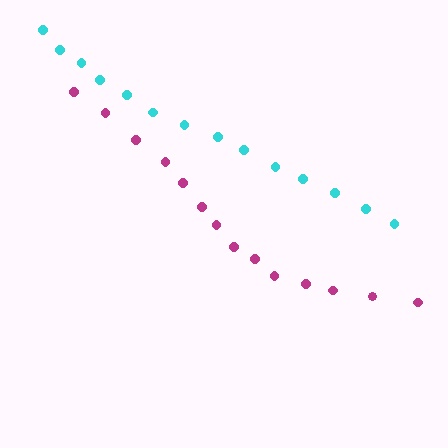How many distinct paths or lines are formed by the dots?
There are 2 distinct paths.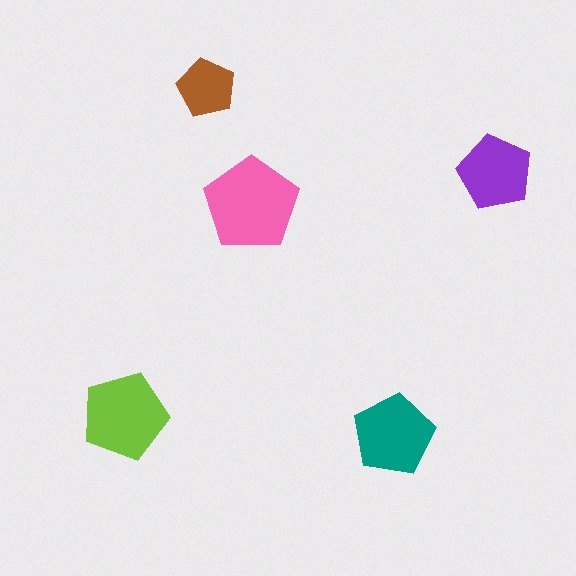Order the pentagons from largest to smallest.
the pink one, the lime one, the teal one, the purple one, the brown one.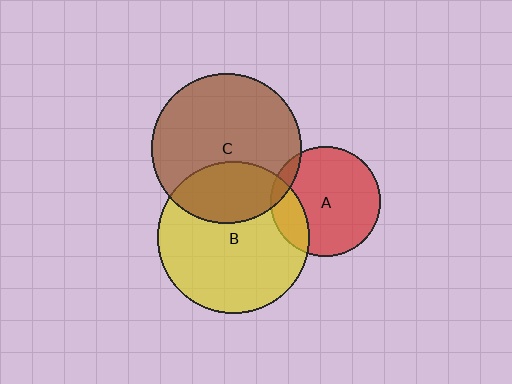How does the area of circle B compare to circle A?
Approximately 1.9 times.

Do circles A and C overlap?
Yes.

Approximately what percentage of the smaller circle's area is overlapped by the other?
Approximately 10%.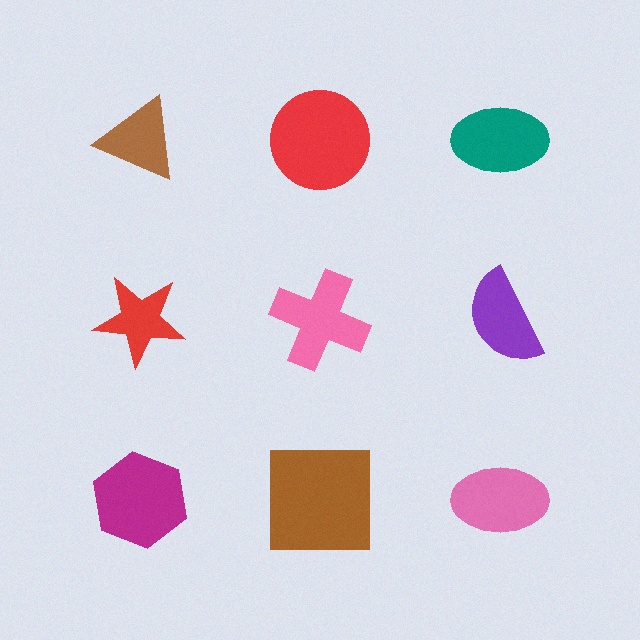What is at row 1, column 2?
A red circle.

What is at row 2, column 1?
A red star.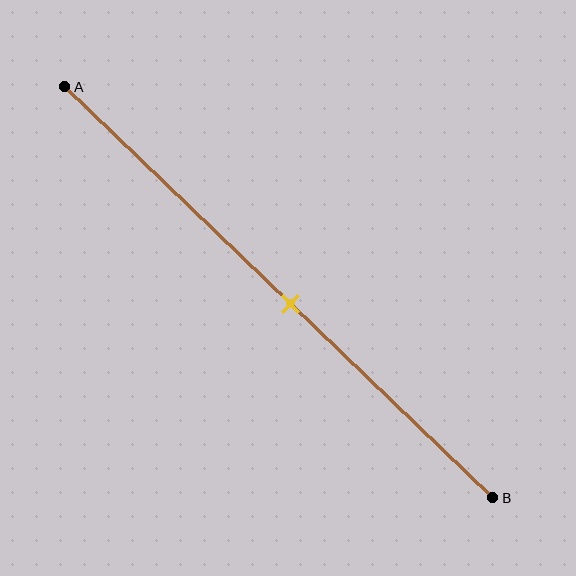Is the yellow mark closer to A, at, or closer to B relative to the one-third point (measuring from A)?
The yellow mark is closer to point B than the one-third point of segment AB.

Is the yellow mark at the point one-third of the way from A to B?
No, the mark is at about 55% from A, not at the 33% one-third point.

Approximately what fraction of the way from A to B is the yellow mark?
The yellow mark is approximately 55% of the way from A to B.